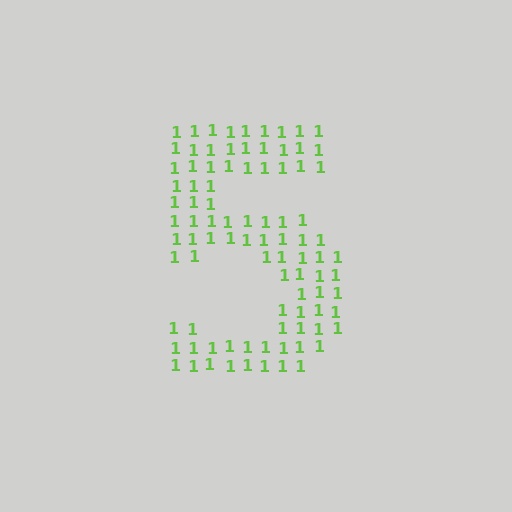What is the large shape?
The large shape is the digit 5.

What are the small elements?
The small elements are digit 1's.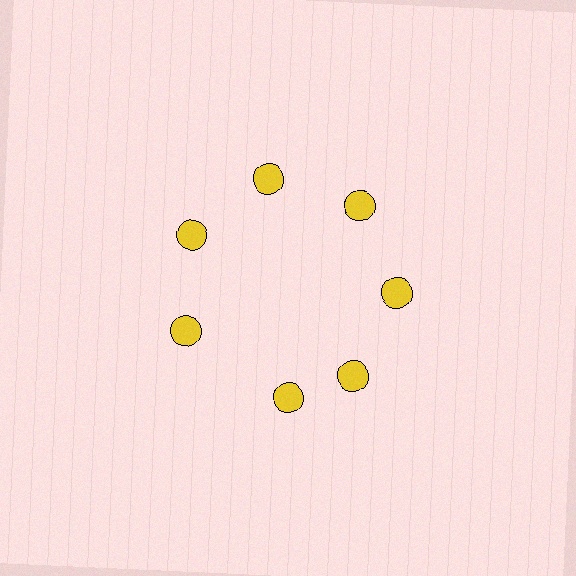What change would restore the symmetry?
The symmetry would be restored by rotating it back into even spacing with its neighbors so that all 7 circles sit at equal angles and equal distance from the center.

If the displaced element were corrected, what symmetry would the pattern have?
It would have 7-fold rotational symmetry — the pattern would map onto itself every 51 degrees.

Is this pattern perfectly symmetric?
No. The 7 yellow circles are arranged in a ring, but one element near the 6 o'clock position is rotated out of alignment along the ring, breaking the 7-fold rotational symmetry.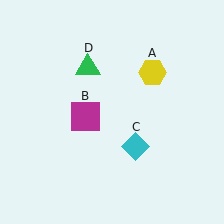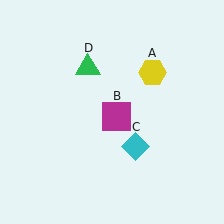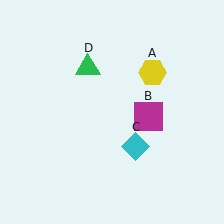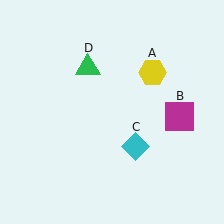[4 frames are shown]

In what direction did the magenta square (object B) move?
The magenta square (object B) moved right.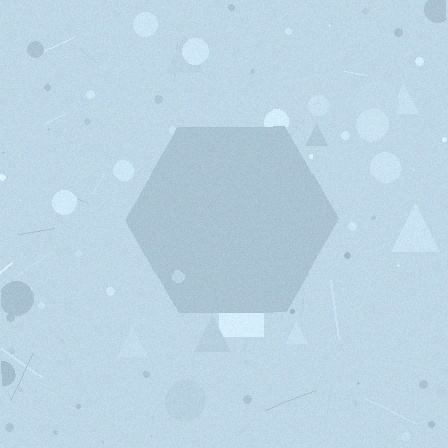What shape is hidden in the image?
A hexagon is hidden in the image.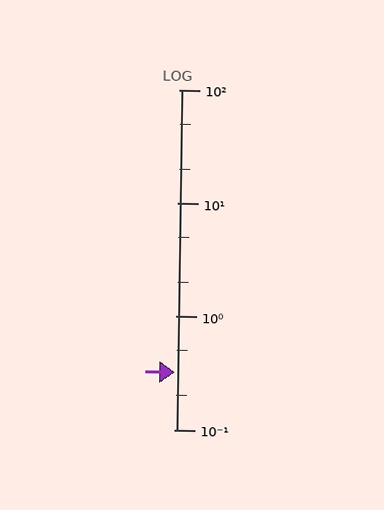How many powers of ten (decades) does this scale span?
The scale spans 3 decades, from 0.1 to 100.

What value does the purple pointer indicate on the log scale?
The pointer indicates approximately 0.32.